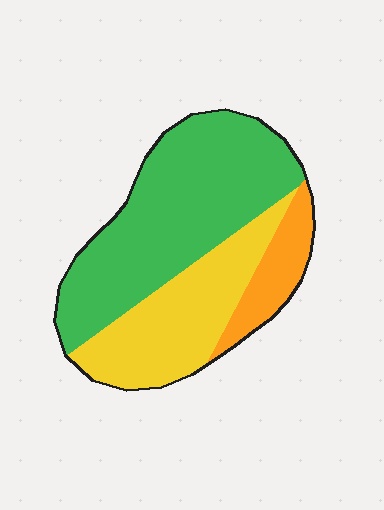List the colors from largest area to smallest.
From largest to smallest: green, yellow, orange.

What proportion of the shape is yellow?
Yellow takes up between a quarter and a half of the shape.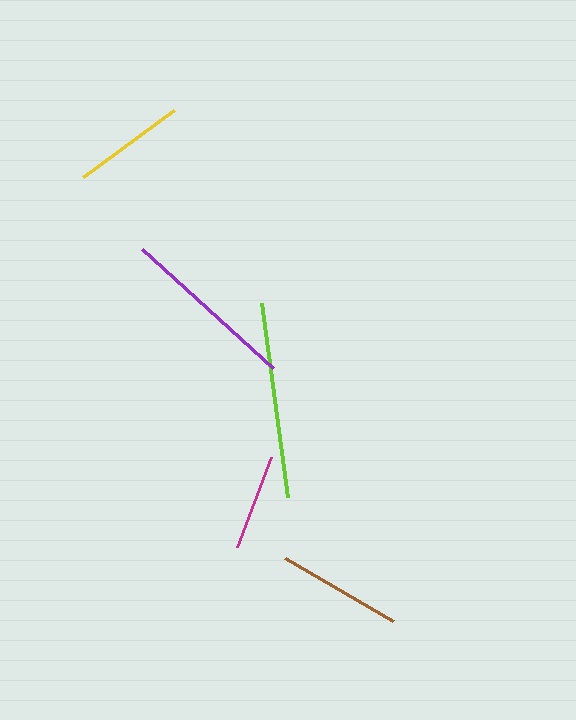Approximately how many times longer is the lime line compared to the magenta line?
The lime line is approximately 2.0 times the length of the magenta line.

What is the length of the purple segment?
The purple segment is approximately 177 pixels long.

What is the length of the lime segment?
The lime segment is approximately 195 pixels long.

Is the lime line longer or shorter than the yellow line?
The lime line is longer than the yellow line.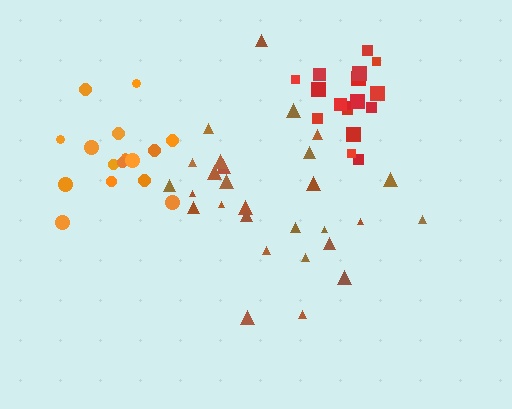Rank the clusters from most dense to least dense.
red, orange, brown.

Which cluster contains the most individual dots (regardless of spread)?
Brown (28).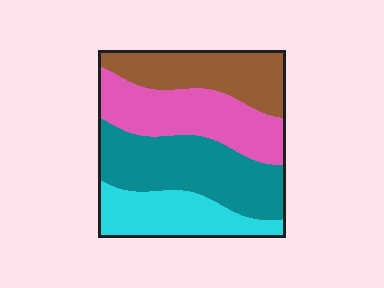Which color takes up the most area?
Teal, at roughly 30%.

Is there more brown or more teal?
Teal.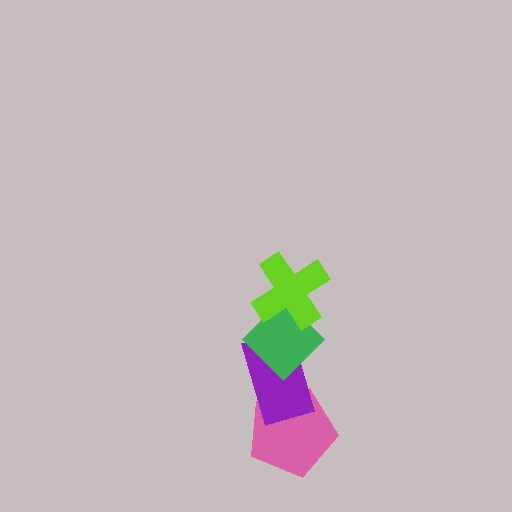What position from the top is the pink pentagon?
The pink pentagon is 4th from the top.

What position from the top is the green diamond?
The green diamond is 2nd from the top.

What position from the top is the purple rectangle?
The purple rectangle is 3rd from the top.